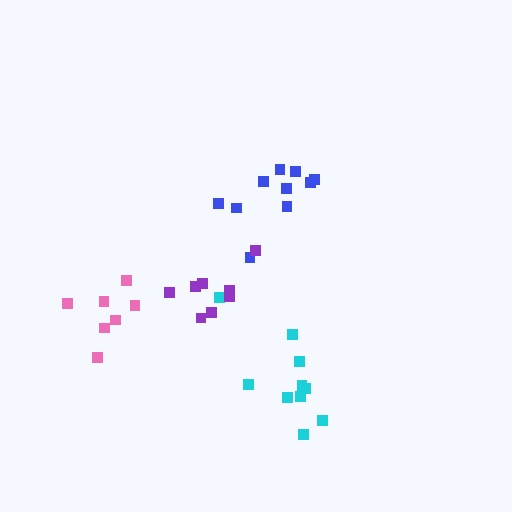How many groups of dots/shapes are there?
There are 4 groups.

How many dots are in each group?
Group 1: 10 dots, Group 2: 10 dots, Group 3: 7 dots, Group 4: 8 dots (35 total).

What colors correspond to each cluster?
The clusters are colored: blue, cyan, pink, purple.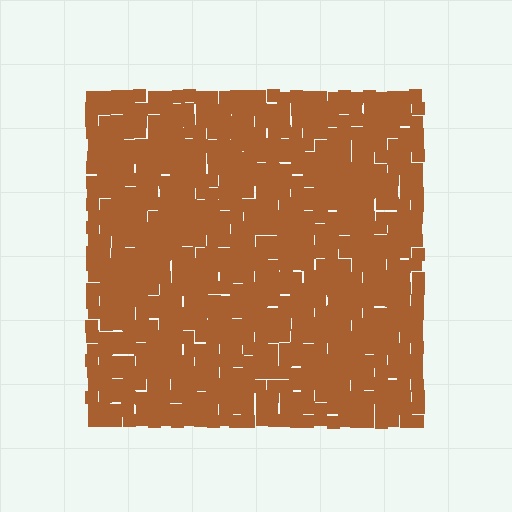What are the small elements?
The small elements are squares.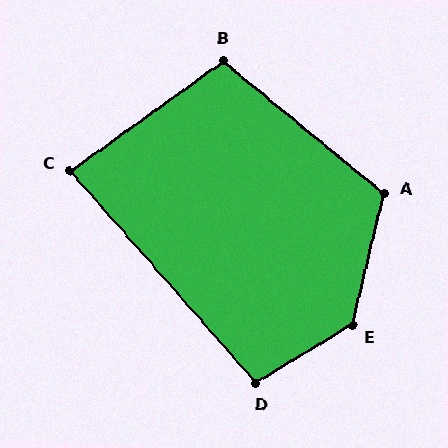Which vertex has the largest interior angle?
E, at approximately 135 degrees.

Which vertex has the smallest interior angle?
C, at approximately 85 degrees.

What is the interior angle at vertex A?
Approximately 116 degrees (obtuse).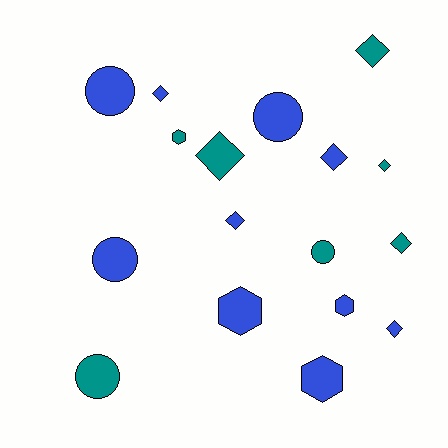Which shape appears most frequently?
Diamond, with 8 objects.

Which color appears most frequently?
Blue, with 10 objects.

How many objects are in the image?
There are 17 objects.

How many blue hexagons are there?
There are 3 blue hexagons.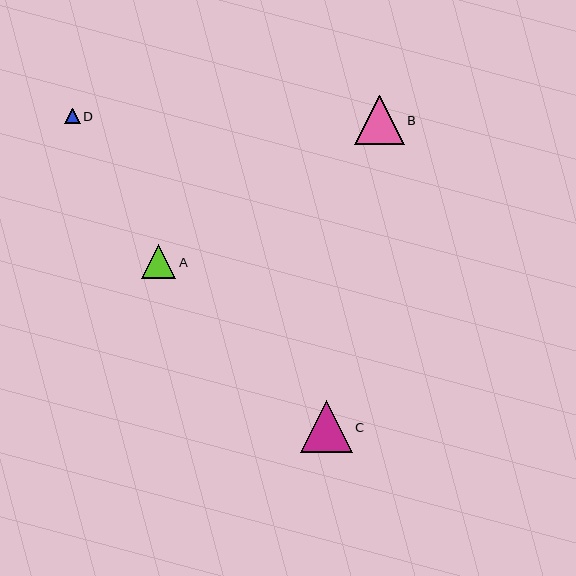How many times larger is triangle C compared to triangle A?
Triangle C is approximately 1.5 times the size of triangle A.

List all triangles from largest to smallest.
From largest to smallest: C, B, A, D.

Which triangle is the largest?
Triangle C is the largest with a size of approximately 52 pixels.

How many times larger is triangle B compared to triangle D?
Triangle B is approximately 3.2 times the size of triangle D.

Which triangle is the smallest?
Triangle D is the smallest with a size of approximately 15 pixels.